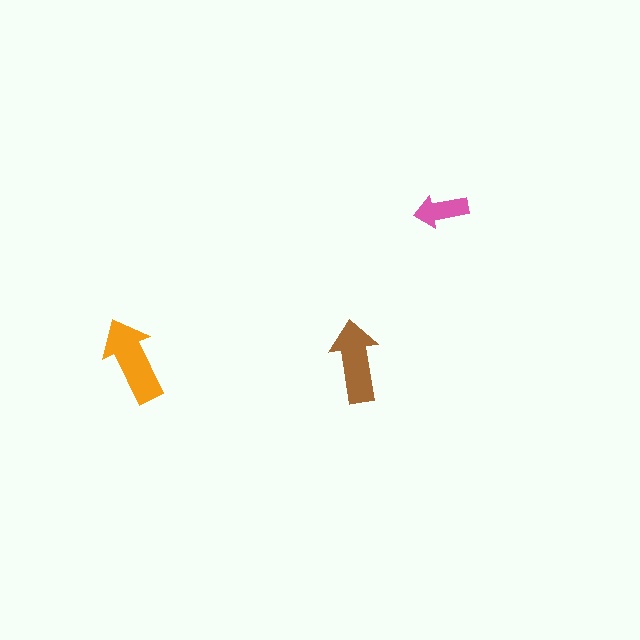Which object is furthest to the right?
The pink arrow is rightmost.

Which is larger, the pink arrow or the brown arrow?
The brown one.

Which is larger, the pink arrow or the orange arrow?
The orange one.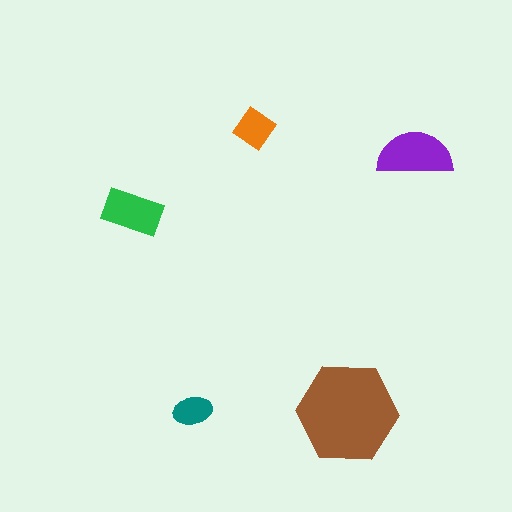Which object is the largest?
The brown hexagon.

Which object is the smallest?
The teal ellipse.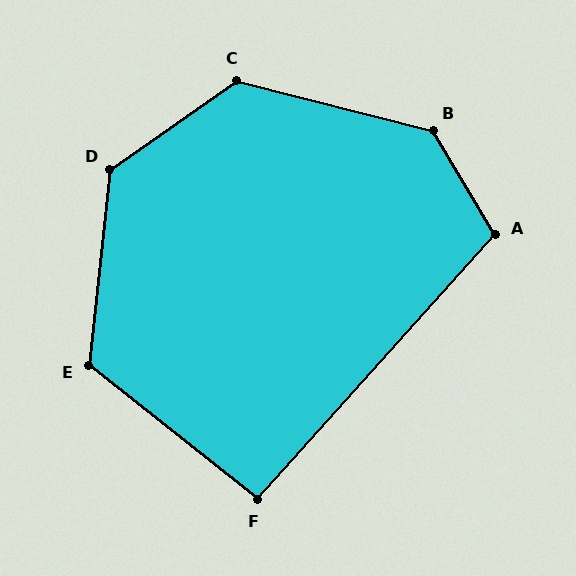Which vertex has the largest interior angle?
B, at approximately 135 degrees.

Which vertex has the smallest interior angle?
F, at approximately 93 degrees.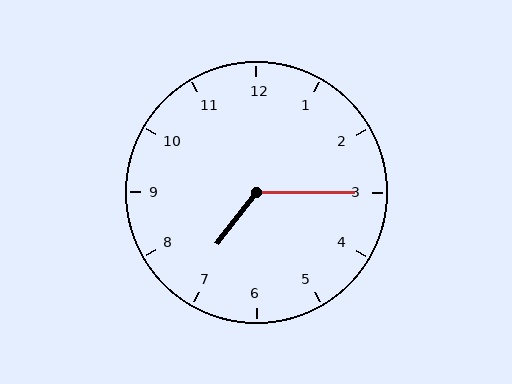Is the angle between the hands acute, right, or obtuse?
It is obtuse.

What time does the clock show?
7:15.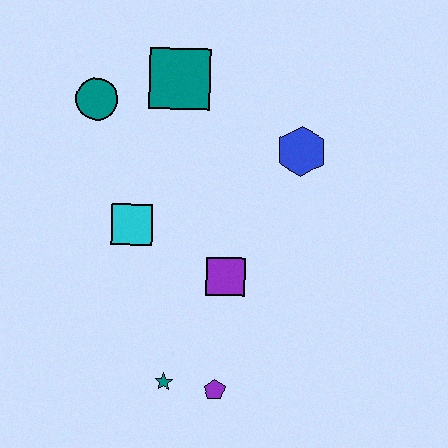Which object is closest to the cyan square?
The purple square is closest to the cyan square.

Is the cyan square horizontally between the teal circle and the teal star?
Yes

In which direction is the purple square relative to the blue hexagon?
The purple square is below the blue hexagon.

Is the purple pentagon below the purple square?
Yes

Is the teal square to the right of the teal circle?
Yes